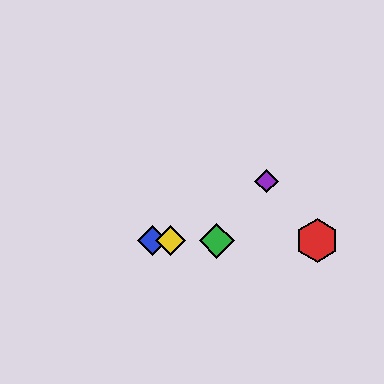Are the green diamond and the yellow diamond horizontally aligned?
Yes, both are at y≈241.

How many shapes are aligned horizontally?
4 shapes (the red hexagon, the blue diamond, the green diamond, the yellow diamond) are aligned horizontally.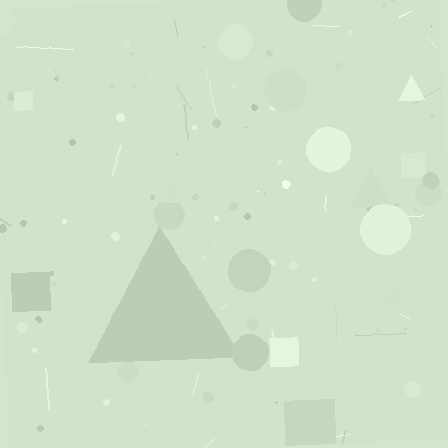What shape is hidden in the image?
A triangle is hidden in the image.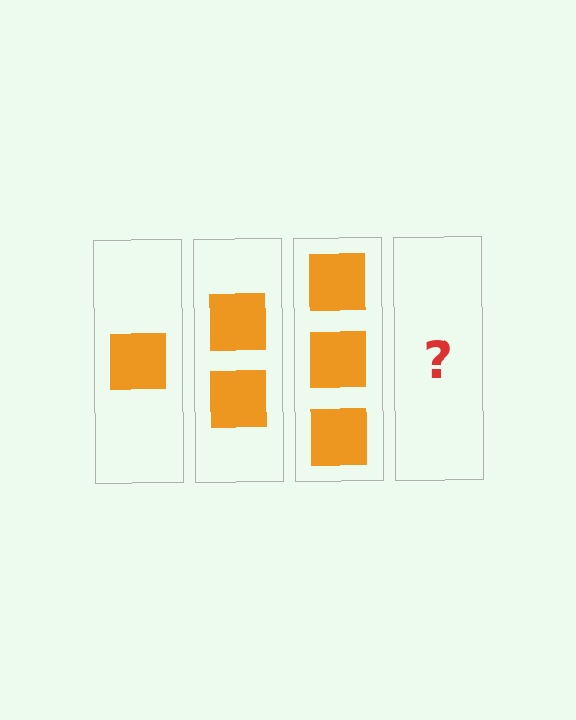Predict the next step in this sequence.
The next step is 4 squares.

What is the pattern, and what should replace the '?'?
The pattern is that each step adds one more square. The '?' should be 4 squares.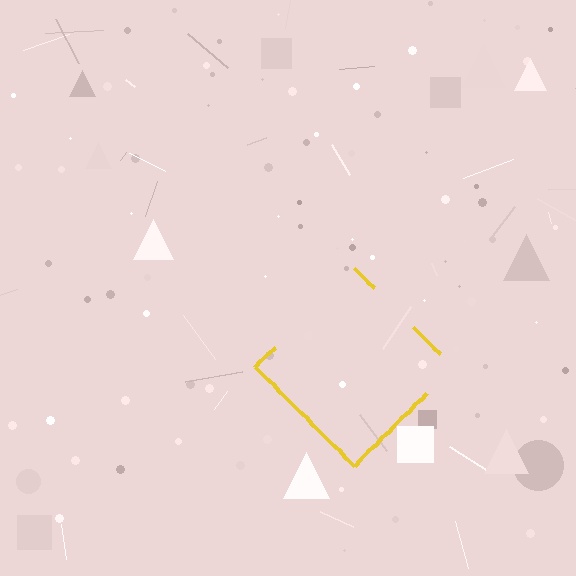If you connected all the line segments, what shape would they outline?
They would outline a diamond.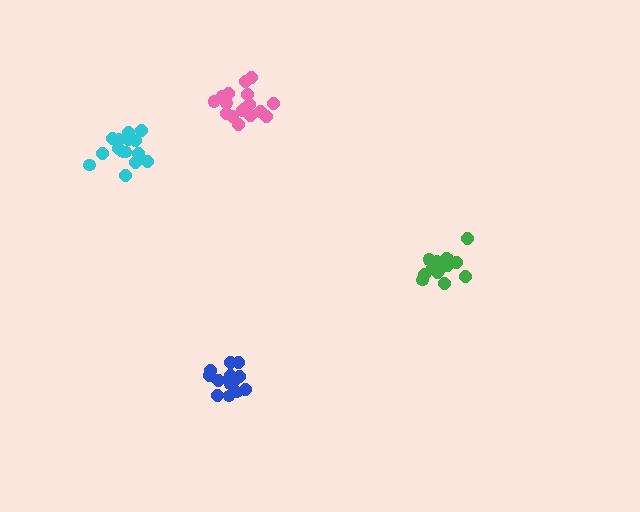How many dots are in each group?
Group 1: 15 dots, Group 2: 17 dots, Group 3: 15 dots, Group 4: 14 dots (61 total).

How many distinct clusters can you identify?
There are 4 distinct clusters.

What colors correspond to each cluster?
The clusters are colored: blue, pink, cyan, green.